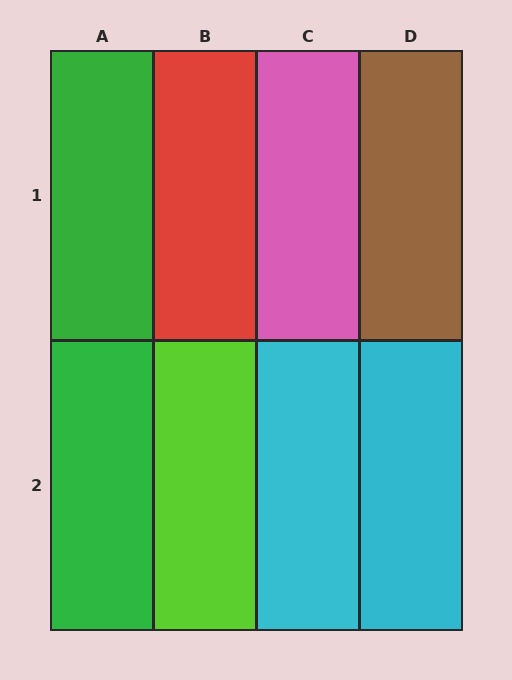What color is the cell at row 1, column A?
Green.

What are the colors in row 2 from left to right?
Green, lime, cyan, cyan.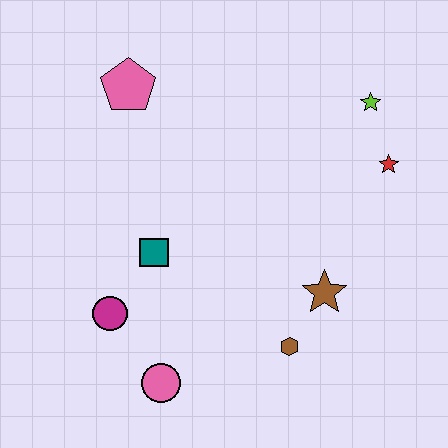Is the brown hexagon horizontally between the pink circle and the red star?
Yes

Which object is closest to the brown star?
The brown hexagon is closest to the brown star.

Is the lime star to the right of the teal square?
Yes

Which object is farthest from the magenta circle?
The lime star is farthest from the magenta circle.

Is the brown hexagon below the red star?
Yes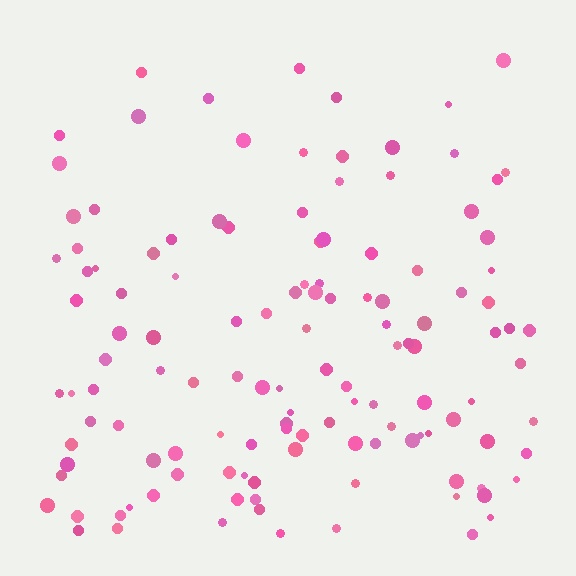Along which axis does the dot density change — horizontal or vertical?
Vertical.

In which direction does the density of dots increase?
From top to bottom, with the bottom side densest.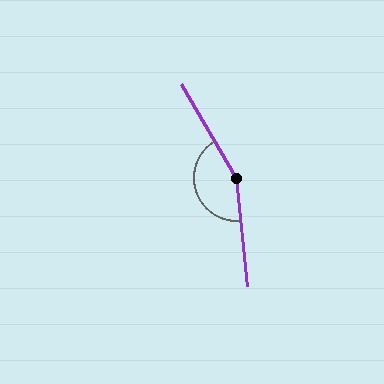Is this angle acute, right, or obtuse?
It is obtuse.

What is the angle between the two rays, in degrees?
Approximately 155 degrees.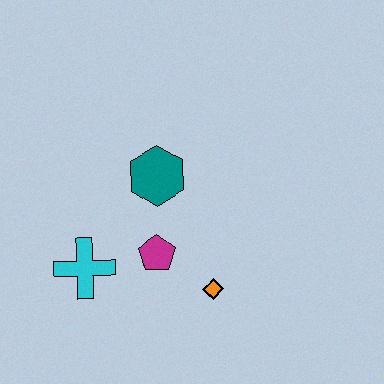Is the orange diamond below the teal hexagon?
Yes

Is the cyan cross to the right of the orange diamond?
No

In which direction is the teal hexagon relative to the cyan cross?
The teal hexagon is above the cyan cross.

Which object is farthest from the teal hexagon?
The orange diamond is farthest from the teal hexagon.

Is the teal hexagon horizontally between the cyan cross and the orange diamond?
Yes